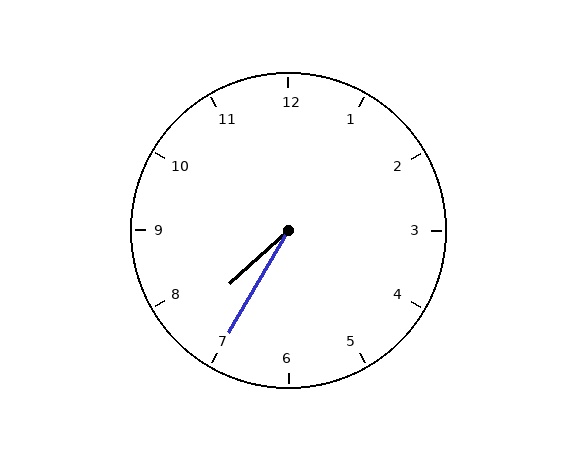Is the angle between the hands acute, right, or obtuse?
It is acute.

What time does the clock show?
7:35.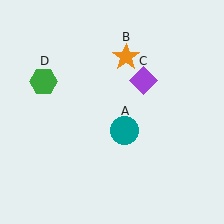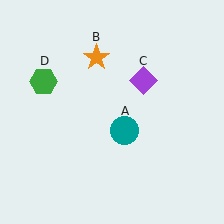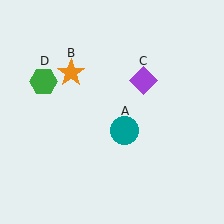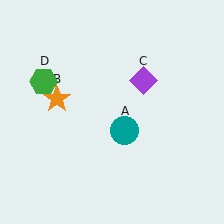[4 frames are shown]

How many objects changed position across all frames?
1 object changed position: orange star (object B).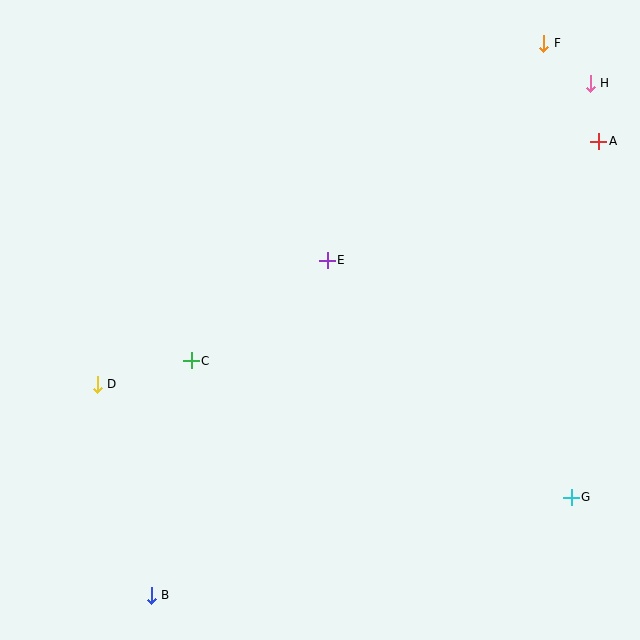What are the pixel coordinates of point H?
Point H is at (590, 83).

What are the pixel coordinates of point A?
Point A is at (599, 141).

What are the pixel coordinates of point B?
Point B is at (151, 595).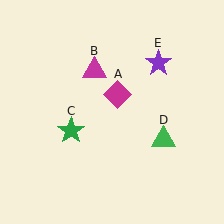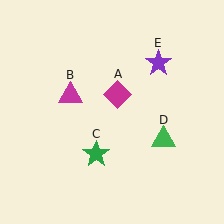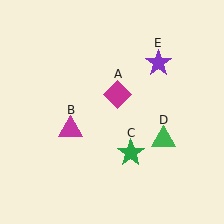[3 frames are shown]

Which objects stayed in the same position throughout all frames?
Magenta diamond (object A) and green triangle (object D) and purple star (object E) remained stationary.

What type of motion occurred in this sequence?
The magenta triangle (object B), green star (object C) rotated counterclockwise around the center of the scene.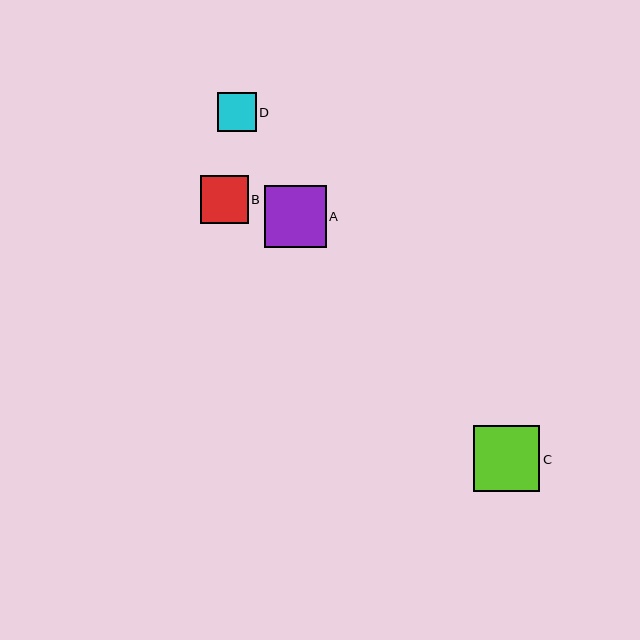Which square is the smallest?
Square D is the smallest with a size of approximately 39 pixels.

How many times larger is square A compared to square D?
Square A is approximately 1.6 times the size of square D.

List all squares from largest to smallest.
From largest to smallest: C, A, B, D.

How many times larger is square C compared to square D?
Square C is approximately 1.7 times the size of square D.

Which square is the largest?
Square C is the largest with a size of approximately 66 pixels.